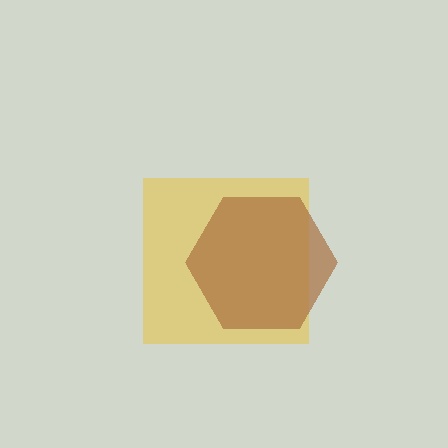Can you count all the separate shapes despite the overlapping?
Yes, there are 2 separate shapes.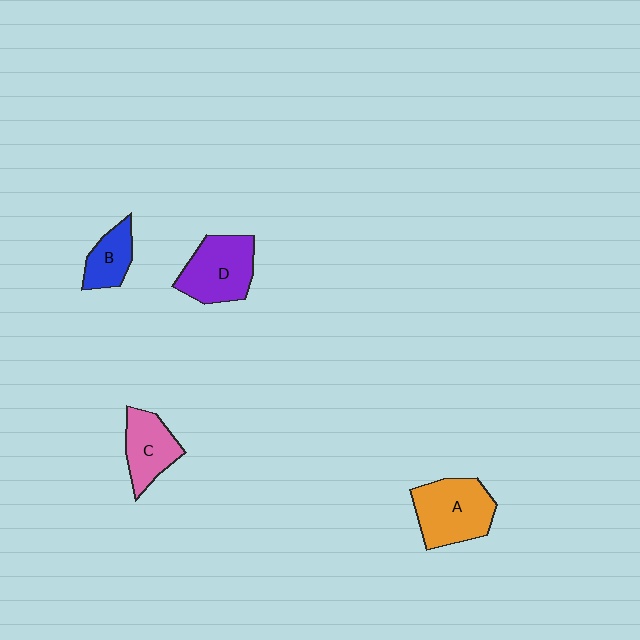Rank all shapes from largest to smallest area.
From largest to smallest: A (orange), D (purple), C (pink), B (blue).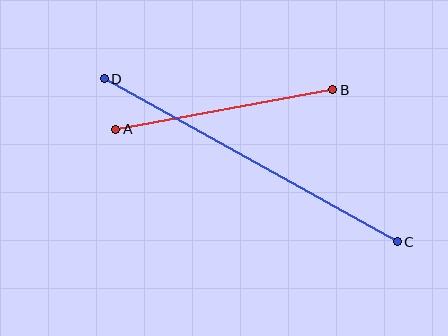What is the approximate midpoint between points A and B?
The midpoint is at approximately (224, 110) pixels.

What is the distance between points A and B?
The distance is approximately 221 pixels.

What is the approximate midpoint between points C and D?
The midpoint is at approximately (251, 160) pixels.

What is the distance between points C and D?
The distance is approximately 336 pixels.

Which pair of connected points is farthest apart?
Points C and D are farthest apart.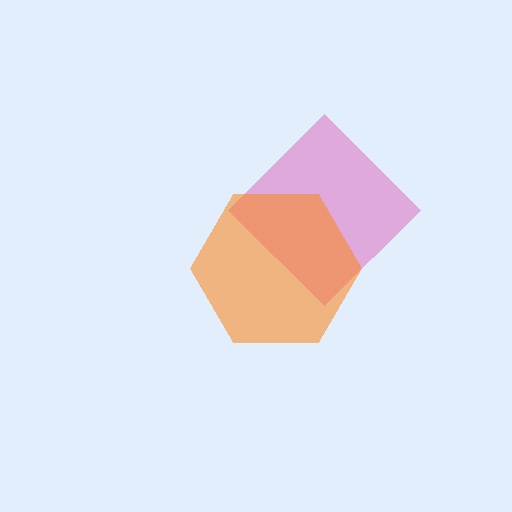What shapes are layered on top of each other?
The layered shapes are: a pink diamond, an orange hexagon.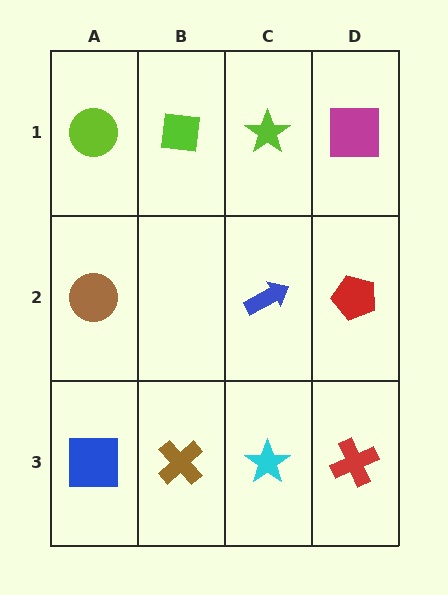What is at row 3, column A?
A blue square.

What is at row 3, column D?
A red cross.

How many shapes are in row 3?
4 shapes.